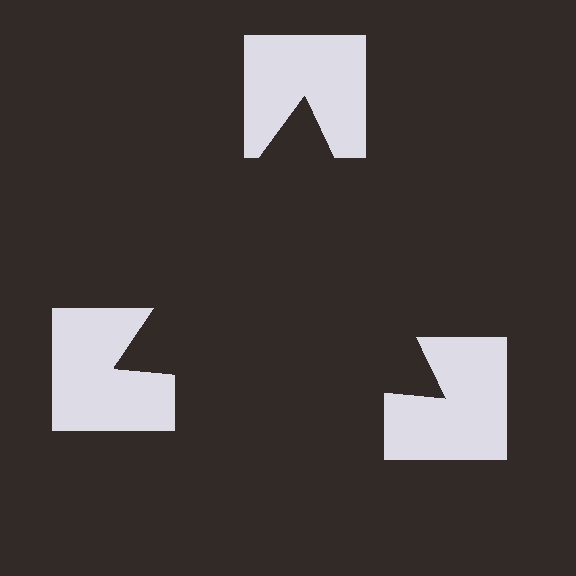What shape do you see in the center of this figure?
An illusory triangle — its edges are inferred from the aligned wedge cuts in the notched squares, not physically drawn.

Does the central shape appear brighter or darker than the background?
It typically appears slightly darker than the background, even though no actual brightness change is drawn.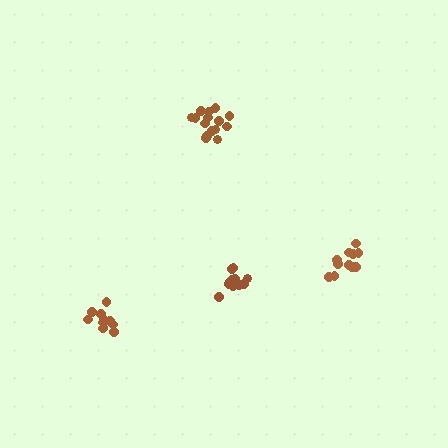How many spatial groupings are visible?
There are 4 spatial groupings.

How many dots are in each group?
Group 1: 15 dots, Group 2: 11 dots, Group 3: 11 dots, Group 4: 11 dots (48 total).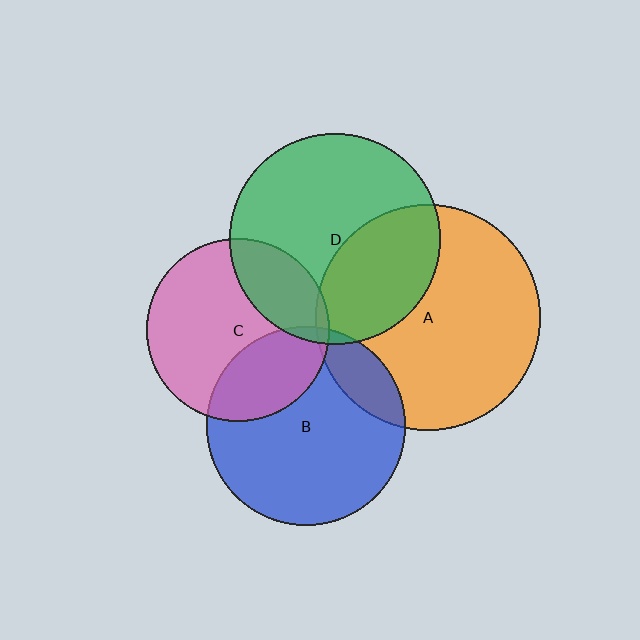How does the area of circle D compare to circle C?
Approximately 1.3 times.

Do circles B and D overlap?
Yes.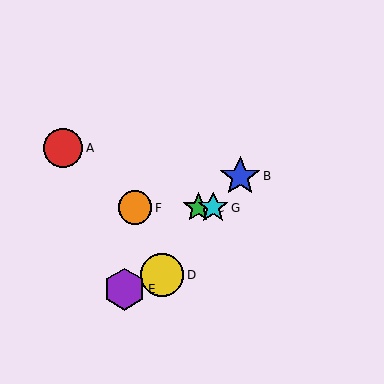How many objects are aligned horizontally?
3 objects (C, F, G) are aligned horizontally.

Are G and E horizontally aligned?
No, G is at y≈208 and E is at y≈289.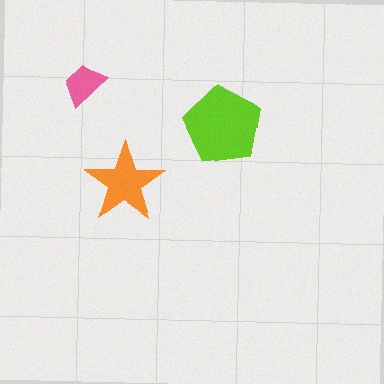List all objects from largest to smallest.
The lime pentagon, the orange star, the pink trapezoid.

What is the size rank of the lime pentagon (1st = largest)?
1st.